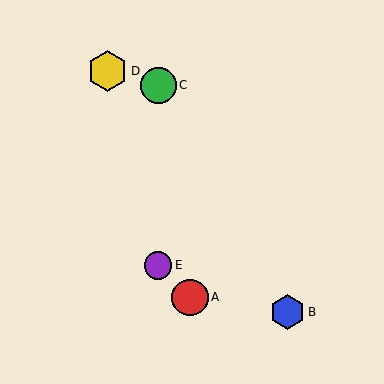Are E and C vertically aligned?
Yes, both are at x≈158.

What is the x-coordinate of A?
Object A is at x≈190.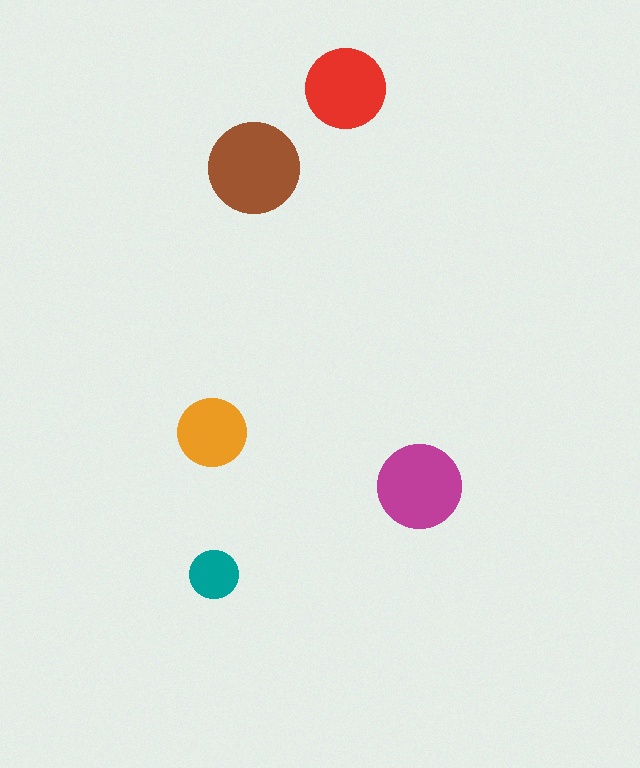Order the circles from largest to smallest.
the brown one, the magenta one, the red one, the orange one, the teal one.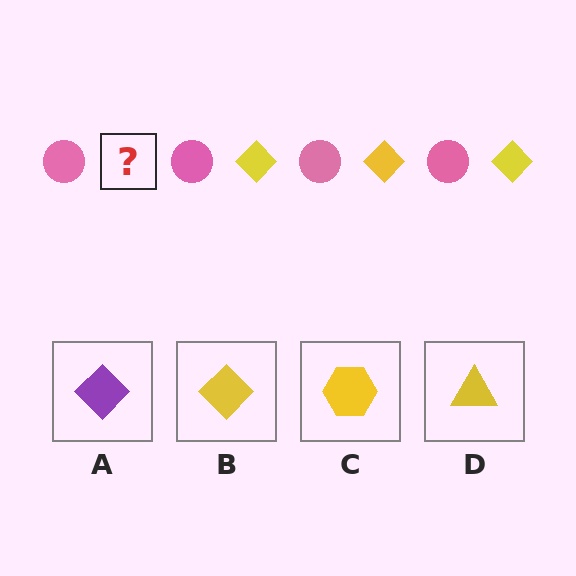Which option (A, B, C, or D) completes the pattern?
B.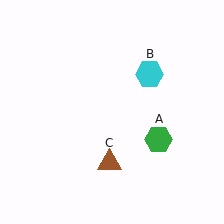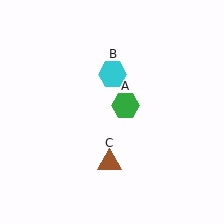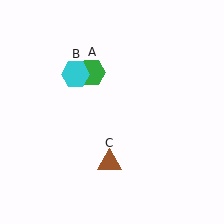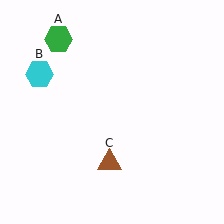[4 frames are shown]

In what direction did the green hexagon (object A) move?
The green hexagon (object A) moved up and to the left.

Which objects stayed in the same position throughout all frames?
Brown triangle (object C) remained stationary.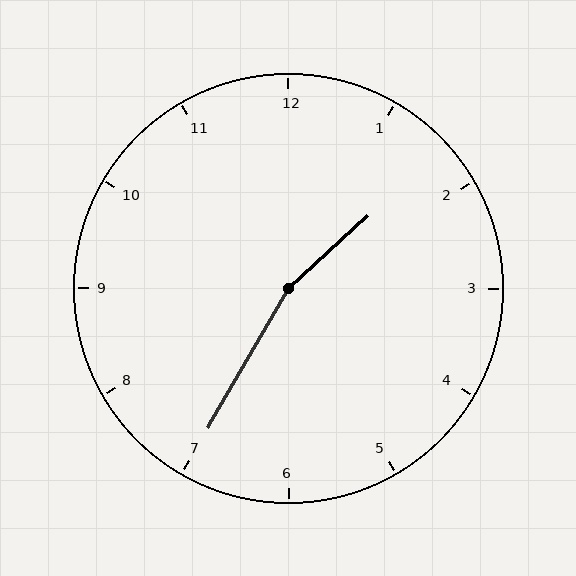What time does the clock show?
1:35.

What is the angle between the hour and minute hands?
Approximately 162 degrees.